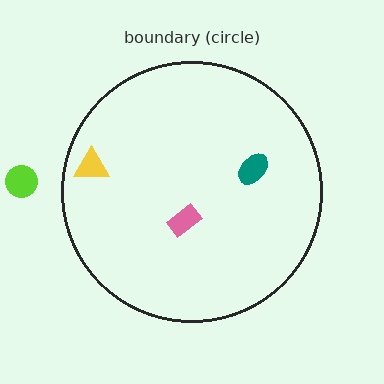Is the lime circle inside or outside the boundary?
Outside.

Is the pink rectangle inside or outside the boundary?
Inside.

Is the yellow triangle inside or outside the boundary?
Inside.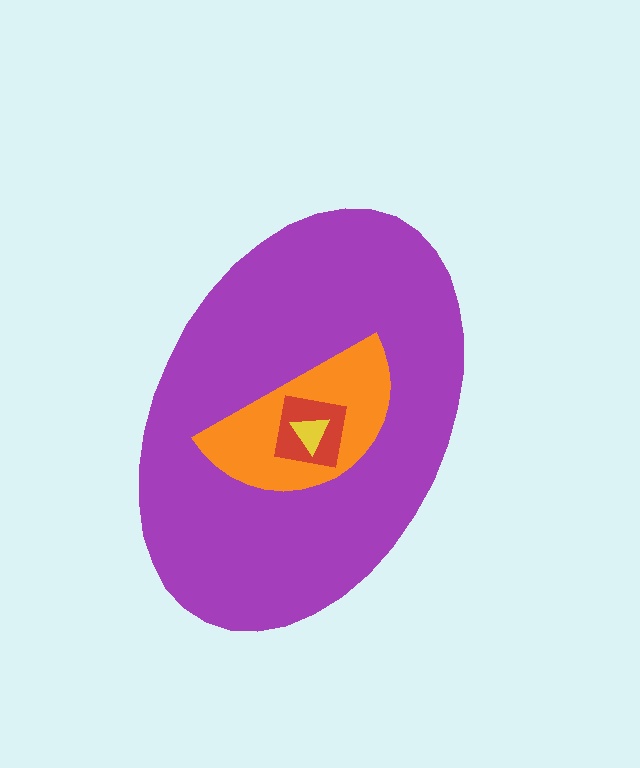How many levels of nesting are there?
4.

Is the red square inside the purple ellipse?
Yes.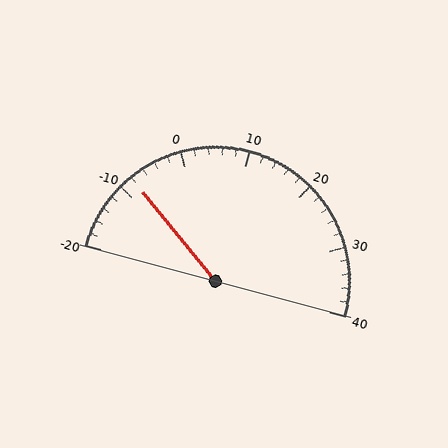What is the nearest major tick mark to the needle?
The nearest major tick mark is -10.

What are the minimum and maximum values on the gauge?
The gauge ranges from -20 to 40.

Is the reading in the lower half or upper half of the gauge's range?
The reading is in the lower half of the range (-20 to 40).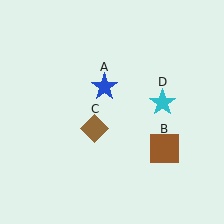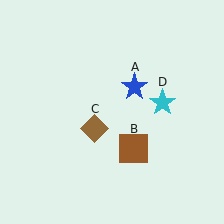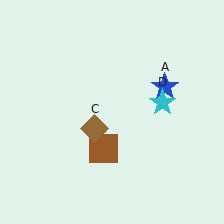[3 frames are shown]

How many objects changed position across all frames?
2 objects changed position: blue star (object A), brown square (object B).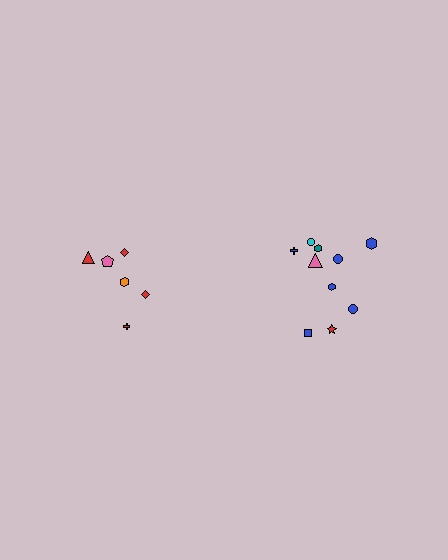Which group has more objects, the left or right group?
The right group.